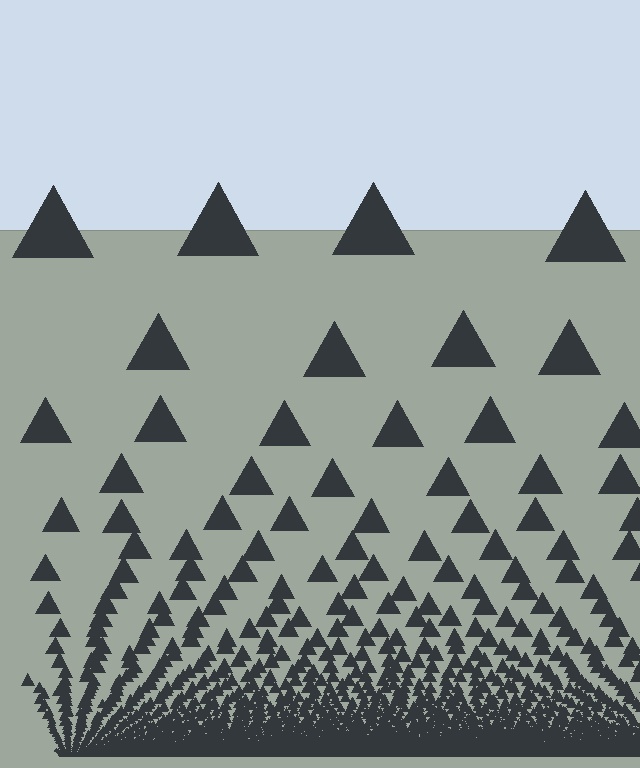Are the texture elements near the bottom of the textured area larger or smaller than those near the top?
Smaller. The gradient is inverted — elements near the bottom are smaller and denser.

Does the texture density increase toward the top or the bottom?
Density increases toward the bottom.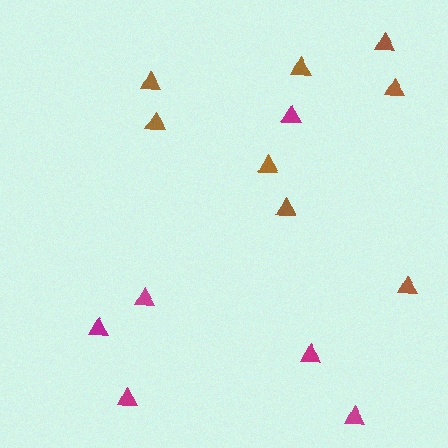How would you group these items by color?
There are 2 groups: one group of brown triangles (8) and one group of magenta triangles (6).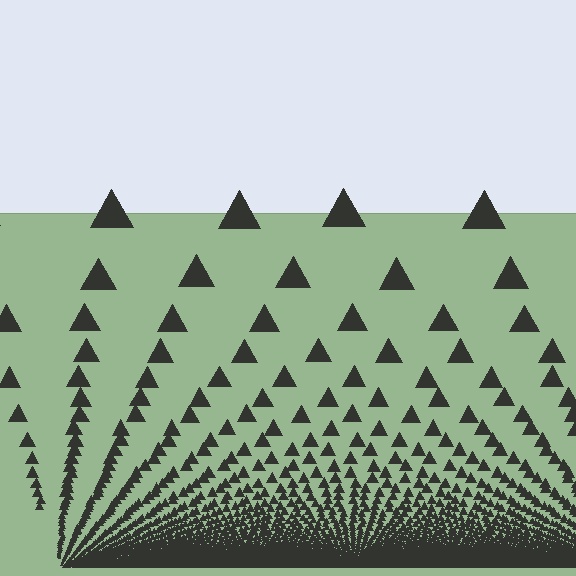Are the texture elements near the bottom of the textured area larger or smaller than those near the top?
Smaller. The gradient is inverted — elements near the bottom are smaller and denser.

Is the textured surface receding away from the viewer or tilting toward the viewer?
The surface appears to tilt toward the viewer. Texture elements get larger and sparser toward the top.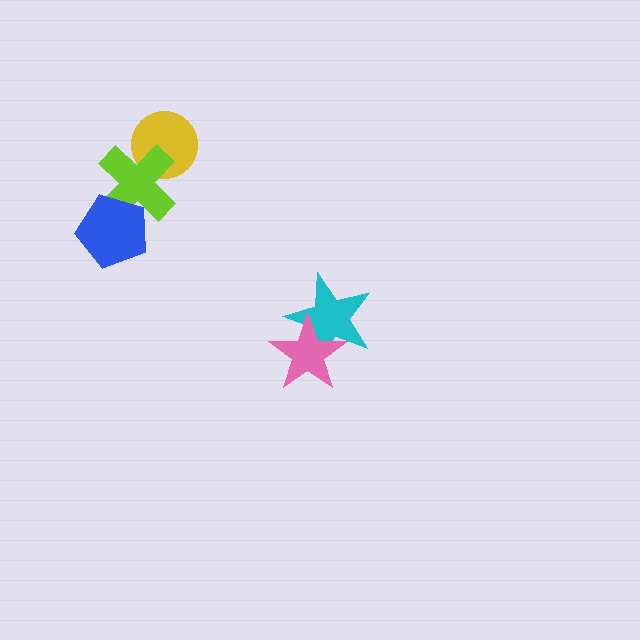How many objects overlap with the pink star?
1 object overlaps with the pink star.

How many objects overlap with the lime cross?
2 objects overlap with the lime cross.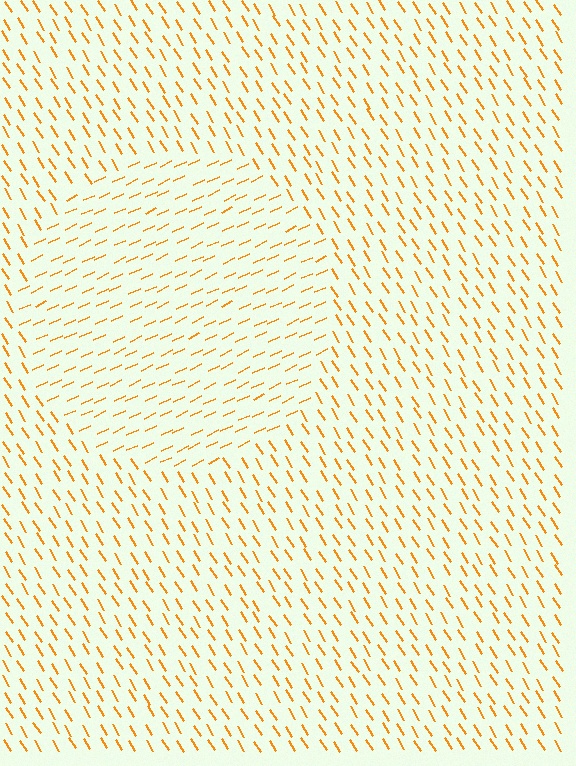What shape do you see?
I see a circle.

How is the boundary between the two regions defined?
The boundary is defined purely by a change in line orientation (approximately 83 degrees difference). All lines are the same color and thickness.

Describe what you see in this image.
The image is filled with small orange line segments. A circle region in the image has lines oriented differently from the surrounding lines, creating a visible texture boundary.